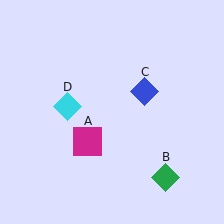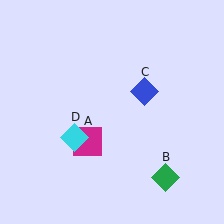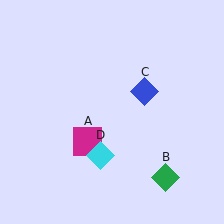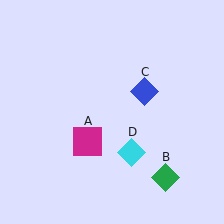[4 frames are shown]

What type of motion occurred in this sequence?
The cyan diamond (object D) rotated counterclockwise around the center of the scene.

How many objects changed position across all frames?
1 object changed position: cyan diamond (object D).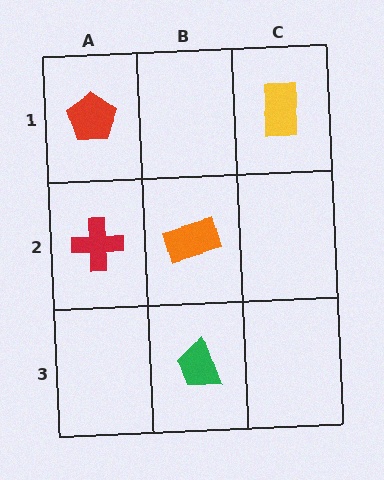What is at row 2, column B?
An orange rectangle.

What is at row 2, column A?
A red cross.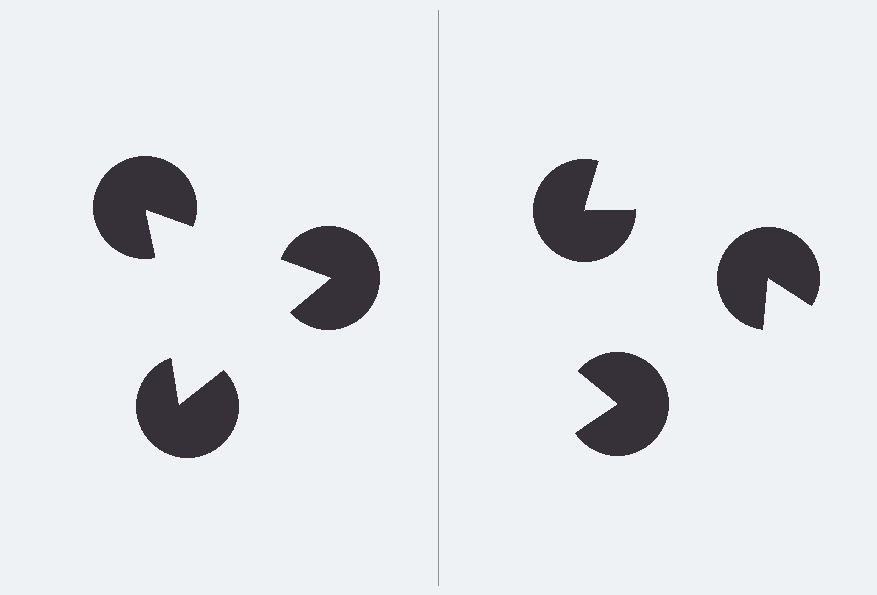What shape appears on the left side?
An illusory triangle.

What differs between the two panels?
The pac-man discs are positioned identically on both sides; only the wedge orientations differ. On the left they align to a triangle; on the right they are misaligned.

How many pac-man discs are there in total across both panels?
6 — 3 on each side.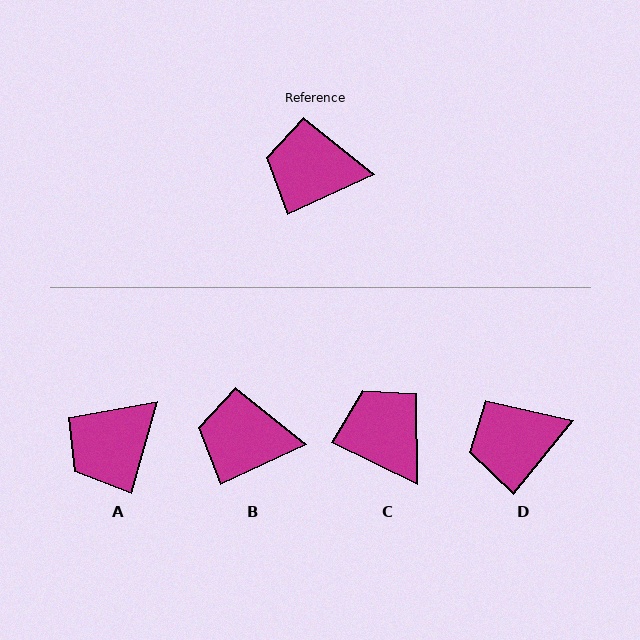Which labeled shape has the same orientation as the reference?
B.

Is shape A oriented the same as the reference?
No, it is off by about 49 degrees.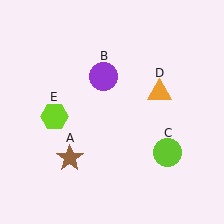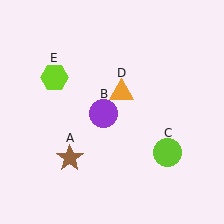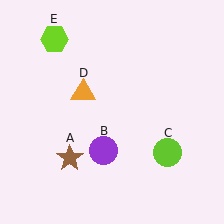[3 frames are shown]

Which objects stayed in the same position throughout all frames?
Brown star (object A) and lime circle (object C) remained stationary.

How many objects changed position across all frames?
3 objects changed position: purple circle (object B), orange triangle (object D), lime hexagon (object E).